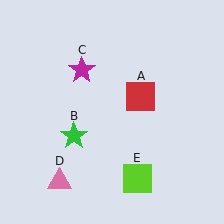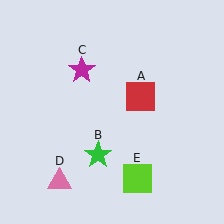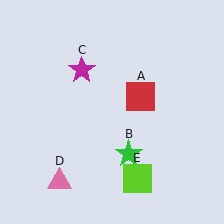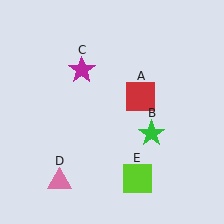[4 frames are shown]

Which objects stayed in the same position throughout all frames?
Red square (object A) and magenta star (object C) and pink triangle (object D) and lime square (object E) remained stationary.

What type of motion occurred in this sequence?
The green star (object B) rotated counterclockwise around the center of the scene.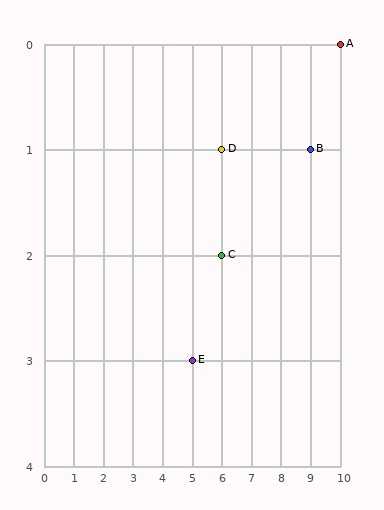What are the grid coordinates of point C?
Point C is at grid coordinates (6, 2).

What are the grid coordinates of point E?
Point E is at grid coordinates (5, 3).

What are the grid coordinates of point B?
Point B is at grid coordinates (9, 1).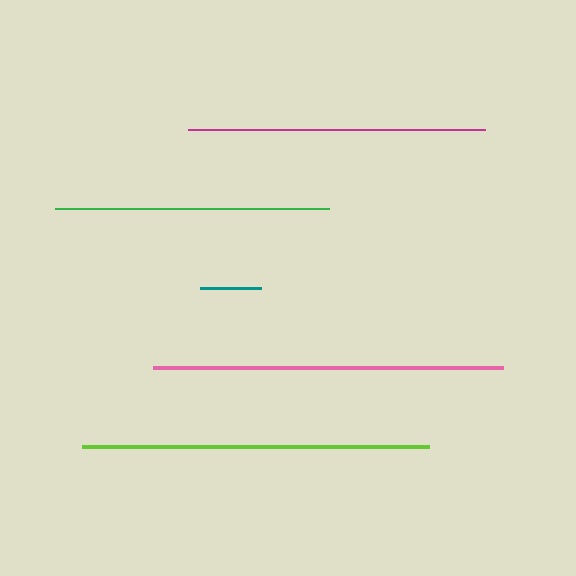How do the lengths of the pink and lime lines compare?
The pink and lime lines are approximately the same length.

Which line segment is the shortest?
The teal line is the shortest at approximately 61 pixels.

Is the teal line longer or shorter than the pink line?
The pink line is longer than the teal line.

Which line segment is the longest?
The pink line is the longest at approximately 350 pixels.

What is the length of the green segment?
The green segment is approximately 274 pixels long.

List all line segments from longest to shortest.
From longest to shortest: pink, lime, magenta, green, teal.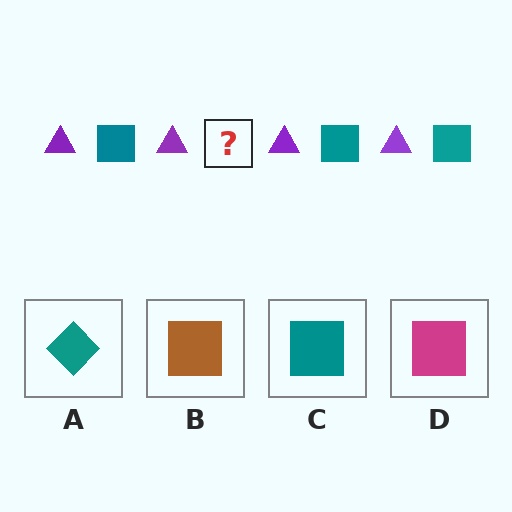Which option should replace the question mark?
Option C.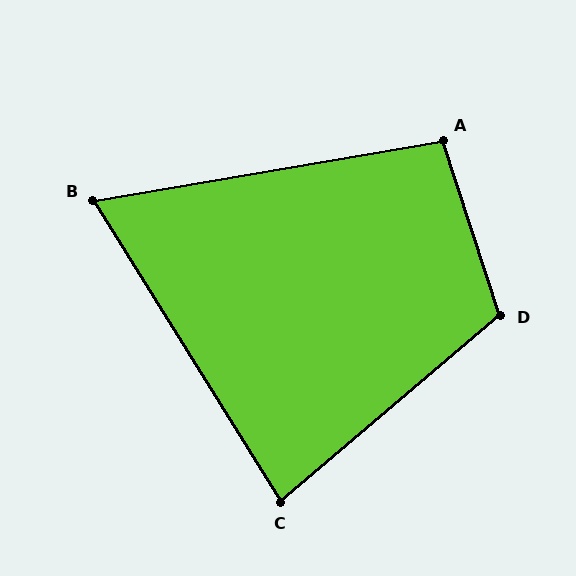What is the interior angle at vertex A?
Approximately 98 degrees (obtuse).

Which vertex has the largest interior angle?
D, at approximately 112 degrees.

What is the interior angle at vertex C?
Approximately 82 degrees (acute).